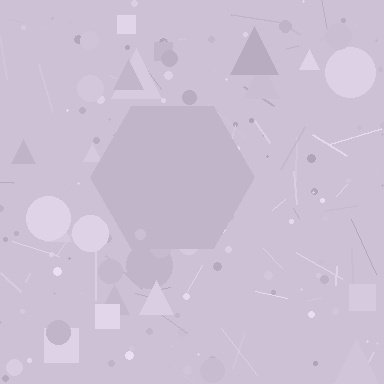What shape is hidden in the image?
A hexagon is hidden in the image.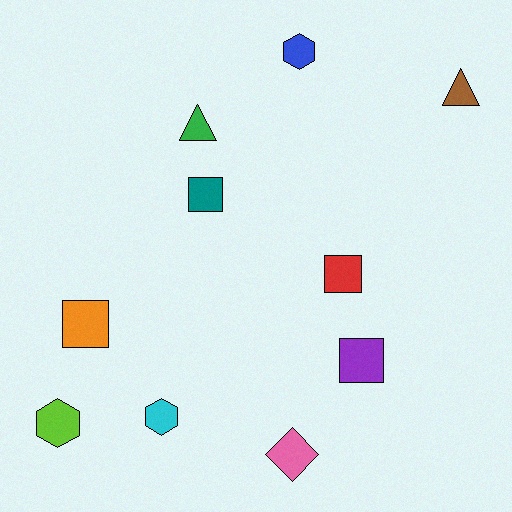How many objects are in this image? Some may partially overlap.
There are 10 objects.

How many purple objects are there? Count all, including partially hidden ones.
There is 1 purple object.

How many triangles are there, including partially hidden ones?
There are 2 triangles.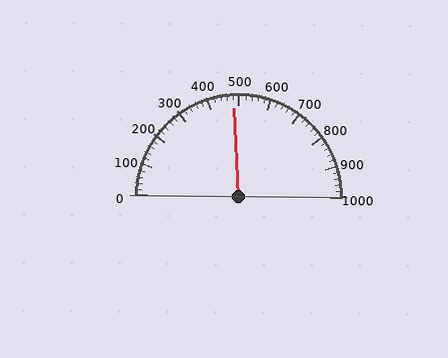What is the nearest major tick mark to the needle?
The nearest major tick mark is 500.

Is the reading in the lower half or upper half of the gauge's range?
The reading is in the lower half of the range (0 to 1000).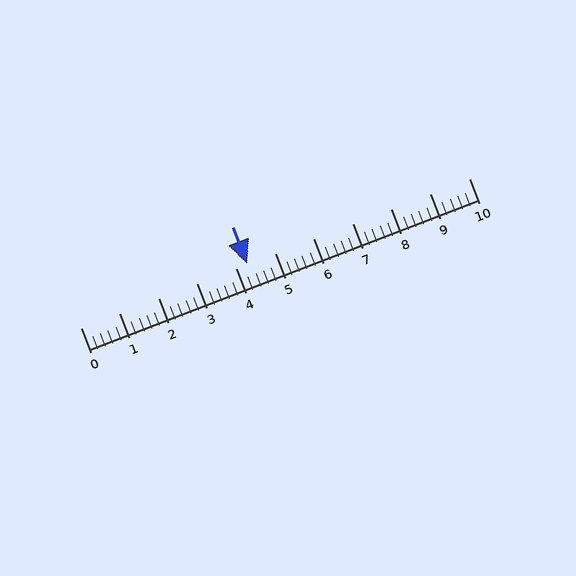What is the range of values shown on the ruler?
The ruler shows values from 0 to 10.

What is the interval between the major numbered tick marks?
The major tick marks are spaced 1 units apart.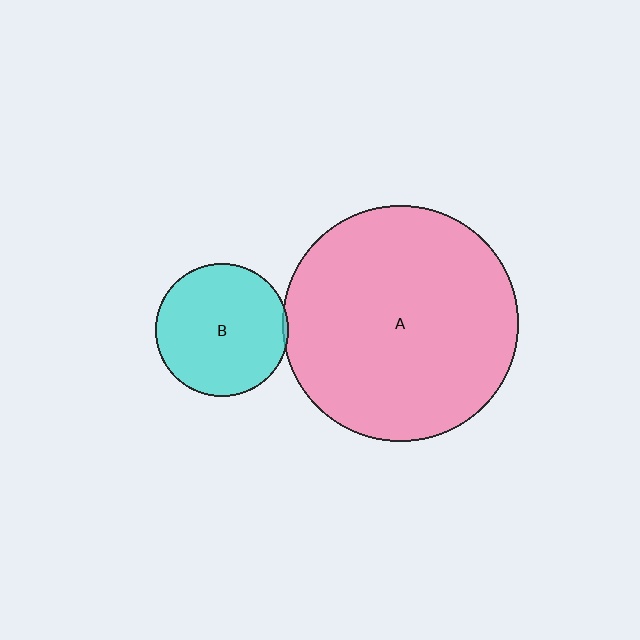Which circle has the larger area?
Circle A (pink).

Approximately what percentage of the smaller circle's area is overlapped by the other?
Approximately 5%.